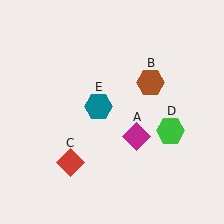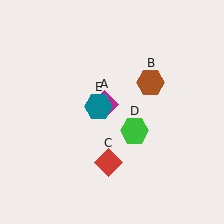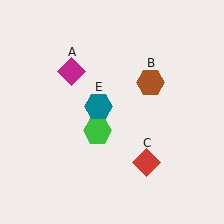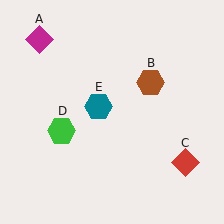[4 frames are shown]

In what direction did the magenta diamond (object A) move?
The magenta diamond (object A) moved up and to the left.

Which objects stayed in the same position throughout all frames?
Brown hexagon (object B) and teal hexagon (object E) remained stationary.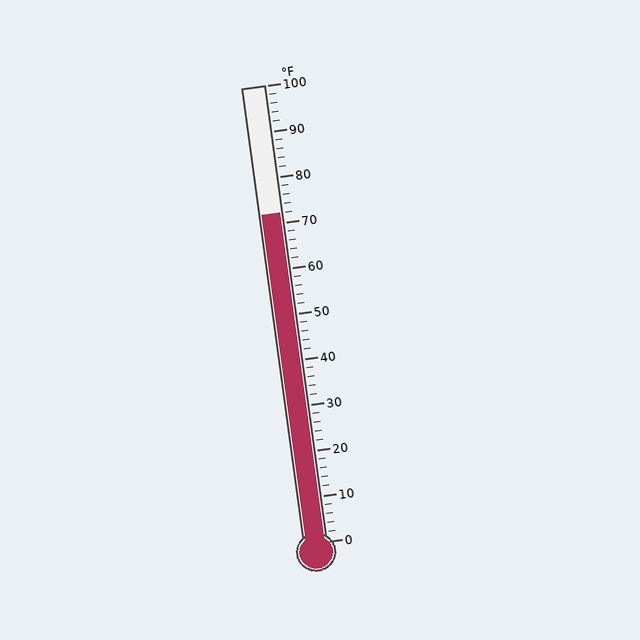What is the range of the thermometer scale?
The thermometer scale ranges from 0°F to 100°F.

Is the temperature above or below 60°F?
The temperature is above 60°F.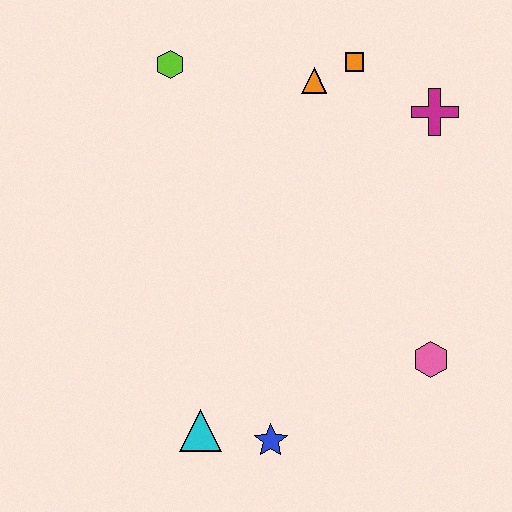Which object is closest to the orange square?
The orange triangle is closest to the orange square.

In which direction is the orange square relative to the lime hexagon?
The orange square is to the right of the lime hexagon.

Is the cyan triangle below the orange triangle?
Yes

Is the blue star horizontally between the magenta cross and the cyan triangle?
Yes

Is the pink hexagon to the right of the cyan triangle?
Yes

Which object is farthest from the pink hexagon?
The lime hexagon is farthest from the pink hexagon.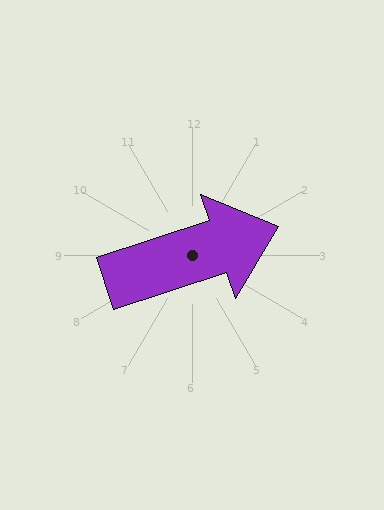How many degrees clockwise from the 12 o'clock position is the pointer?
Approximately 72 degrees.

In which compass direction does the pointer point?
East.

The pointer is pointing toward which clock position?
Roughly 2 o'clock.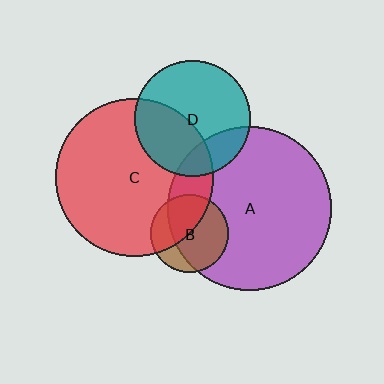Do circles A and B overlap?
Yes.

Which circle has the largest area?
Circle A (purple).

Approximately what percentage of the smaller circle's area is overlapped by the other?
Approximately 70%.